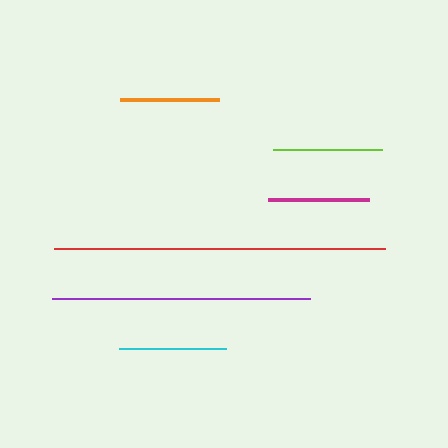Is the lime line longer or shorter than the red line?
The red line is longer than the lime line.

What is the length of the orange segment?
The orange segment is approximately 100 pixels long.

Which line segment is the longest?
The red line is the longest at approximately 331 pixels.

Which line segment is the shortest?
The orange line is the shortest at approximately 100 pixels.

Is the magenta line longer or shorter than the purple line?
The purple line is longer than the magenta line.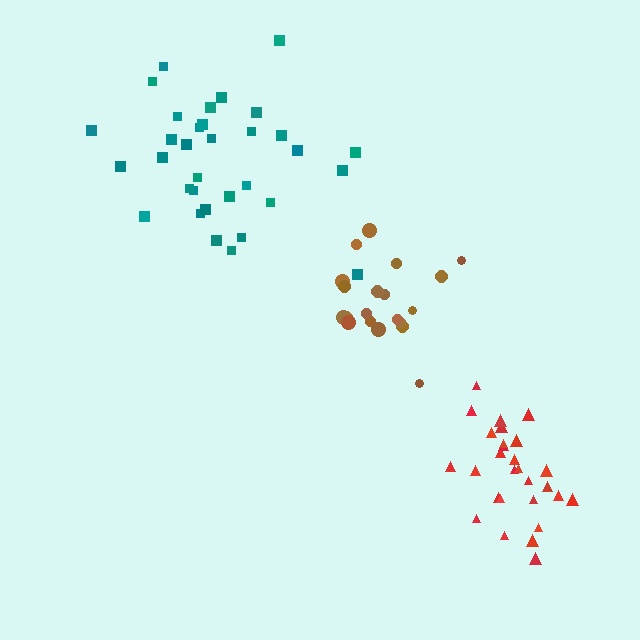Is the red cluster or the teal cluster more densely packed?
Red.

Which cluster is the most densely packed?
Red.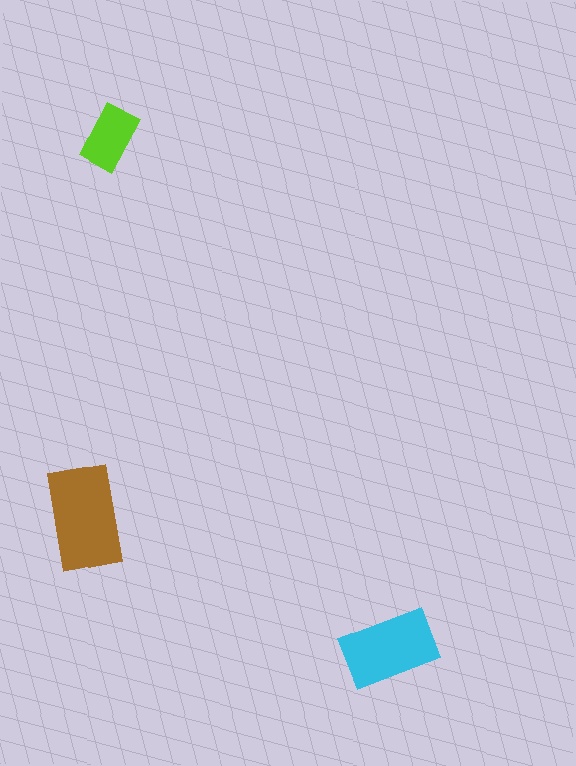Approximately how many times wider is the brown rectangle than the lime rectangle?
About 1.5 times wider.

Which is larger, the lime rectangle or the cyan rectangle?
The cyan one.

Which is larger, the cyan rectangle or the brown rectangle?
The brown one.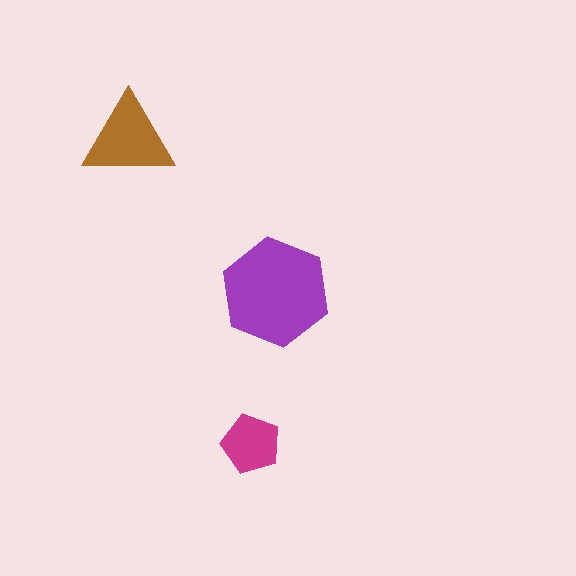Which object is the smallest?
The magenta pentagon.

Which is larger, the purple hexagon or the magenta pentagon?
The purple hexagon.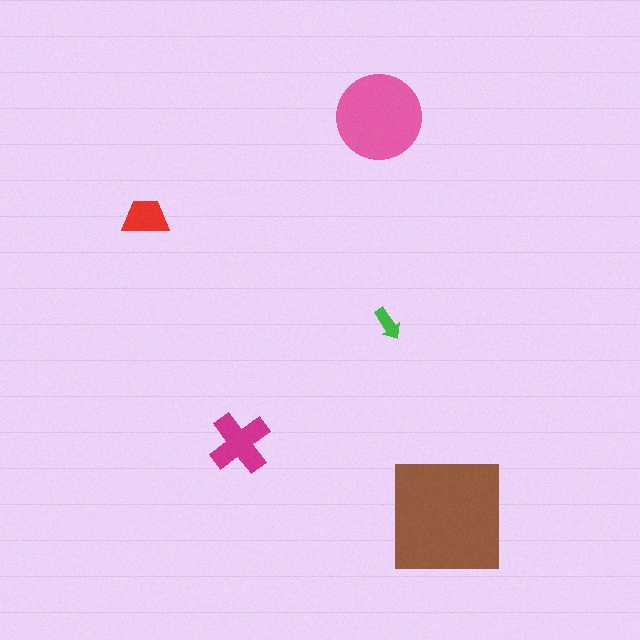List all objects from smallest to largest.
The green arrow, the red trapezoid, the magenta cross, the pink circle, the brown square.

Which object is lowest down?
The brown square is bottommost.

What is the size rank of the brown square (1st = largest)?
1st.